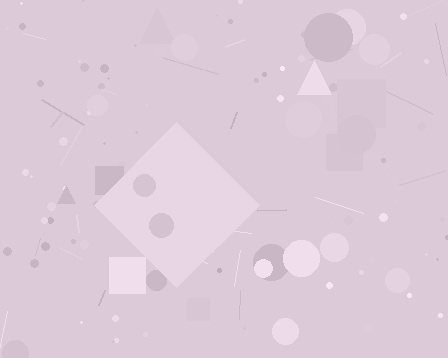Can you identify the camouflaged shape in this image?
The camouflaged shape is a diamond.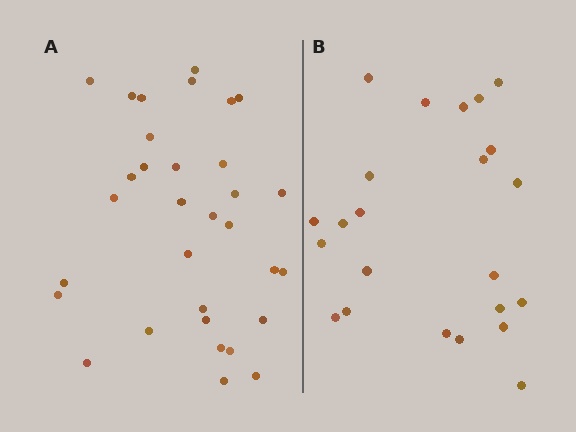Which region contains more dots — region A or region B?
Region A (the left region) has more dots.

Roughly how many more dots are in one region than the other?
Region A has roughly 8 or so more dots than region B.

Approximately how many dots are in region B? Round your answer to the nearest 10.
About 20 dots. (The exact count is 23, which rounds to 20.)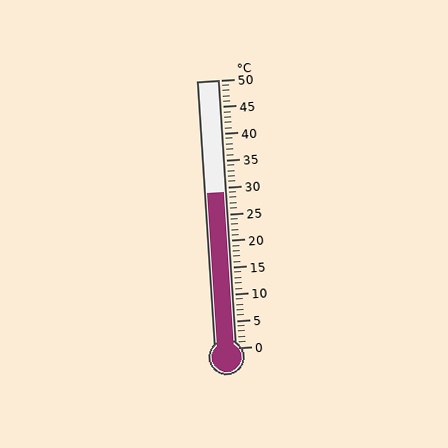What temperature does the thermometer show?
The thermometer shows approximately 29°C.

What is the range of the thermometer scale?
The thermometer scale ranges from 0°C to 50°C.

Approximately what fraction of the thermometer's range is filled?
The thermometer is filled to approximately 60% of its range.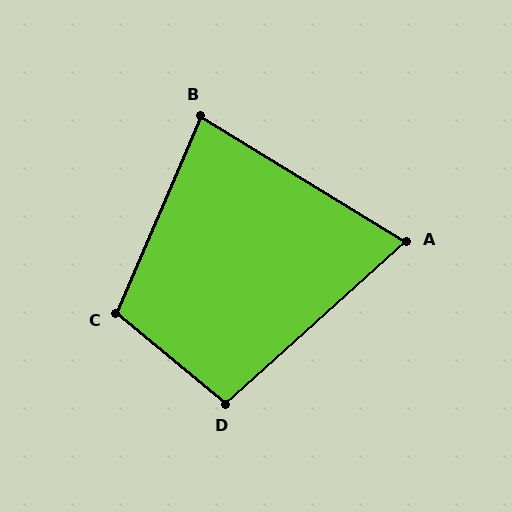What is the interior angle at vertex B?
Approximately 82 degrees (acute).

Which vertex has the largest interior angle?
C, at approximately 107 degrees.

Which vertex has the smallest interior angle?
A, at approximately 73 degrees.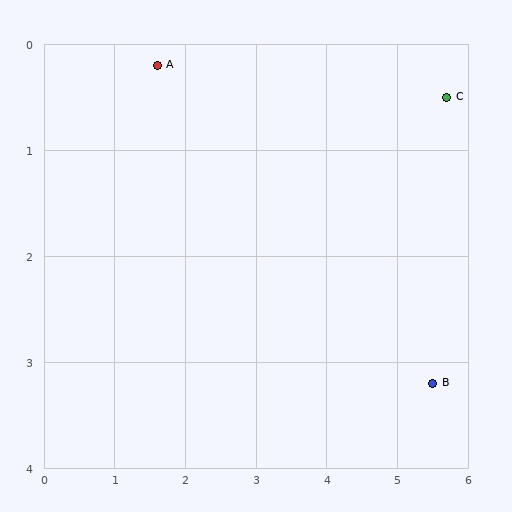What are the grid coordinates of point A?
Point A is at approximately (1.6, 0.2).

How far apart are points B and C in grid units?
Points B and C are about 2.7 grid units apart.